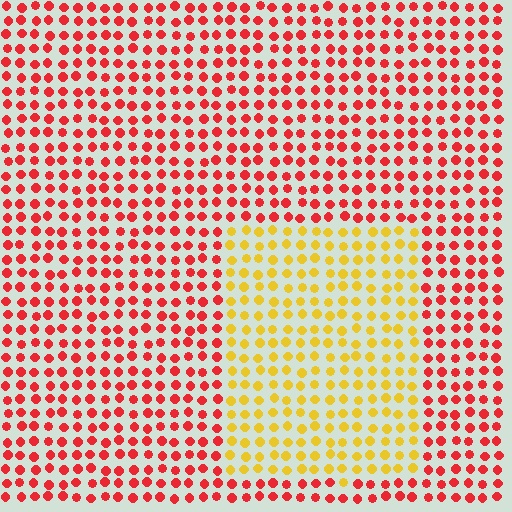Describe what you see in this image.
The image is filled with small red elements in a uniform arrangement. A rectangle-shaped region is visible where the elements are tinted to a slightly different hue, forming a subtle color boundary.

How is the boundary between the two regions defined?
The boundary is defined purely by a slight shift in hue (about 53 degrees). Spacing, size, and orientation are identical on both sides.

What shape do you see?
I see a rectangle.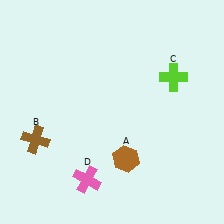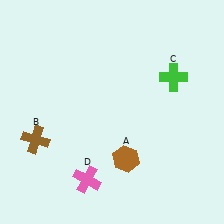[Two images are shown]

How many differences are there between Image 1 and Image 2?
There is 1 difference between the two images.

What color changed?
The cross (C) changed from lime in Image 1 to green in Image 2.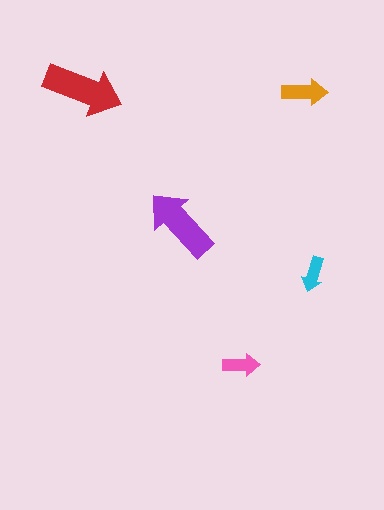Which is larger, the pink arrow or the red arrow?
The red one.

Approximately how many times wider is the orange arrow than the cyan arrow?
About 1.5 times wider.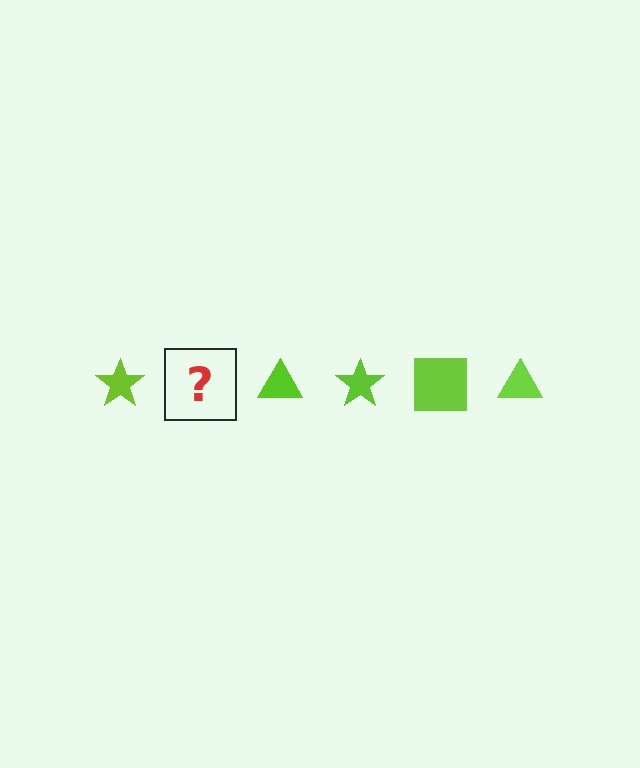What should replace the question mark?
The question mark should be replaced with a lime square.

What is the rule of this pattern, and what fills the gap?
The rule is that the pattern cycles through star, square, triangle shapes in lime. The gap should be filled with a lime square.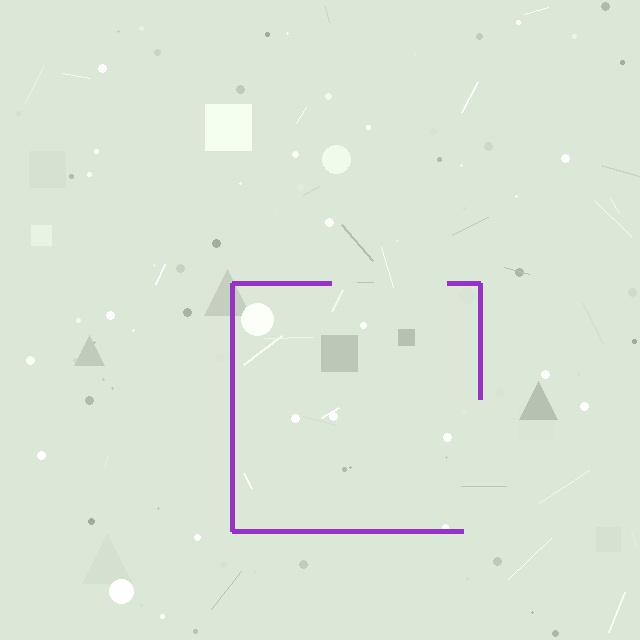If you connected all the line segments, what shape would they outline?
They would outline a square.